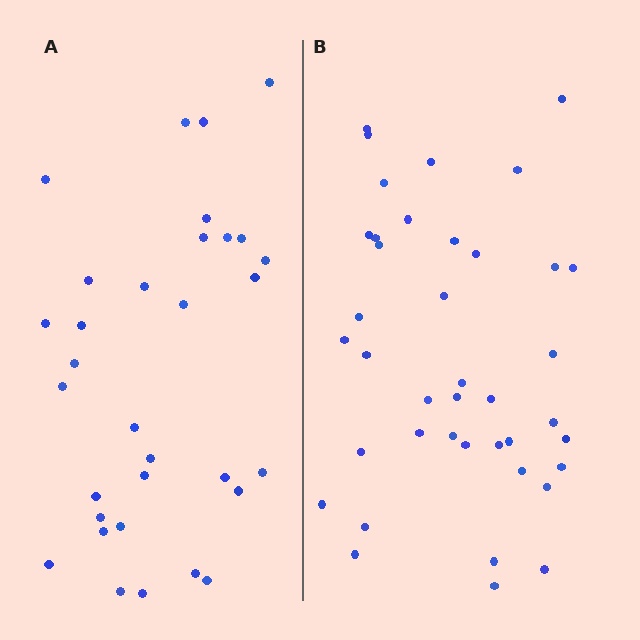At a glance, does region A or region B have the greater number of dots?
Region B (the right region) has more dots.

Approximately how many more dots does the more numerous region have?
Region B has roughly 8 or so more dots than region A.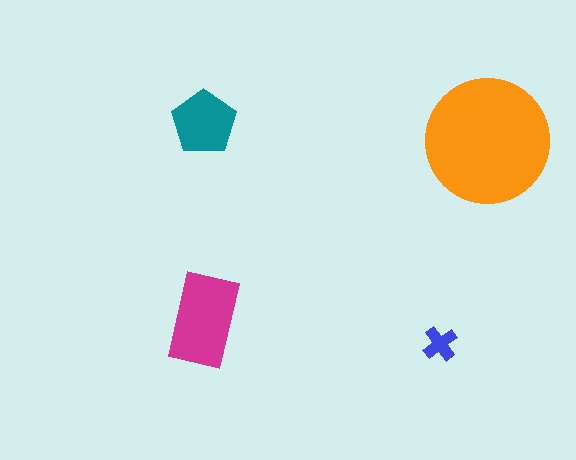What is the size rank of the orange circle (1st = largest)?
1st.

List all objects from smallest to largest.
The blue cross, the teal pentagon, the magenta rectangle, the orange circle.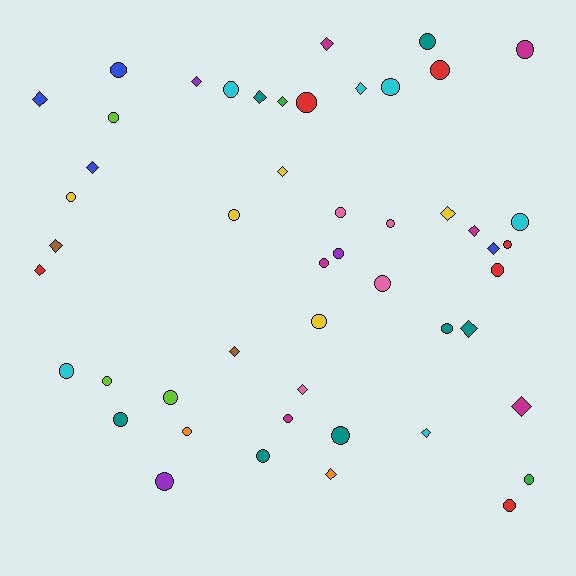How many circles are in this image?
There are 31 circles.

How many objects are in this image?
There are 50 objects.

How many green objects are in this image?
There are 2 green objects.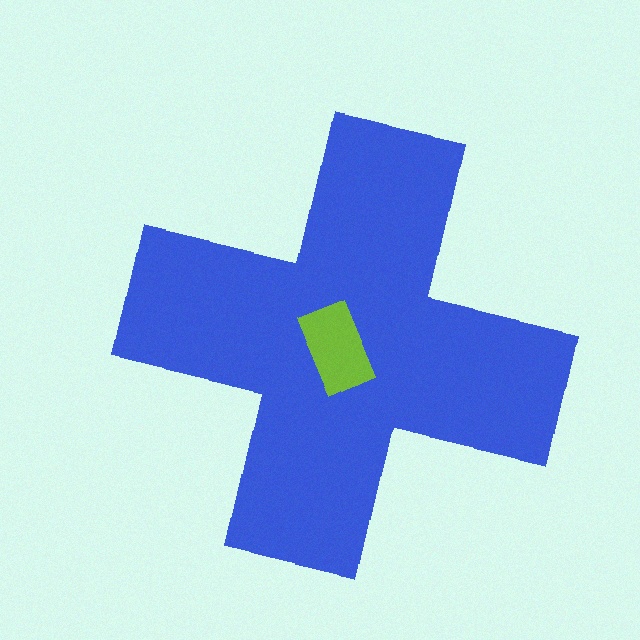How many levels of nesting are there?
2.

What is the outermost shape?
The blue cross.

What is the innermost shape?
The lime rectangle.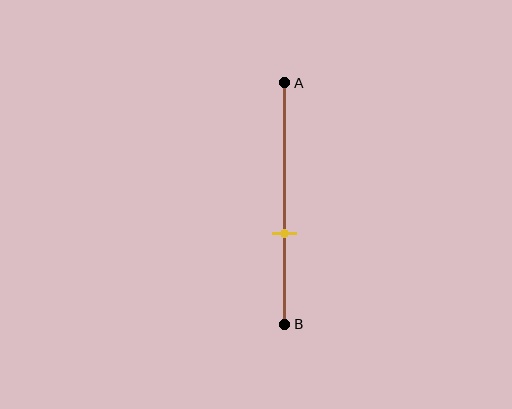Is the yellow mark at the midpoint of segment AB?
No, the mark is at about 65% from A, not at the 50% midpoint.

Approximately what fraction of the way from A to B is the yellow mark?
The yellow mark is approximately 65% of the way from A to B.